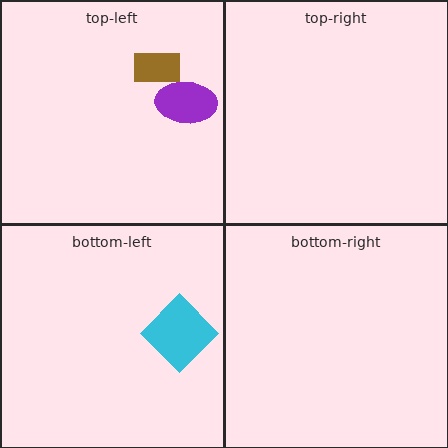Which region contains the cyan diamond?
The bottom-left region.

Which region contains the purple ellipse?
The top-left region.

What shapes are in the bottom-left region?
The cyan diamond.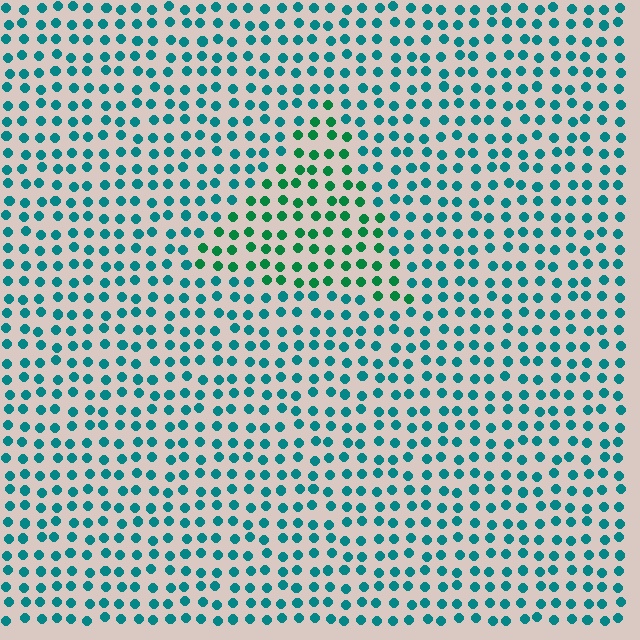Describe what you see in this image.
The image is filled with small teal elements in a uniform arrangement. A triangle-shaped region is visible where the elements are tinted to a slightly different hue, forming a subtle color boundary.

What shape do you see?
I see a triangle.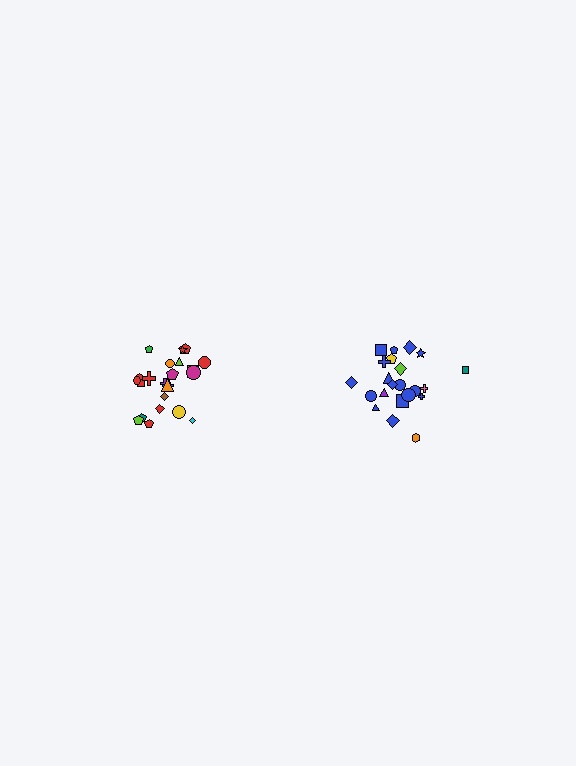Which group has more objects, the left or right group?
The left group.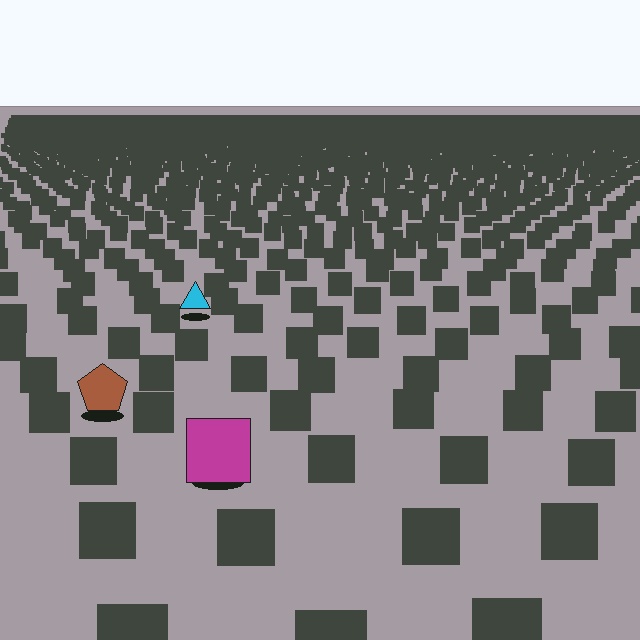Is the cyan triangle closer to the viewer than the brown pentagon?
No. The brown pentagon is closer — you can tell from the texture gradient: the ground texture is coarser near it.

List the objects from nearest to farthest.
From nearest to farthest: the magenta square, the brown pentagon, the cyan triangle.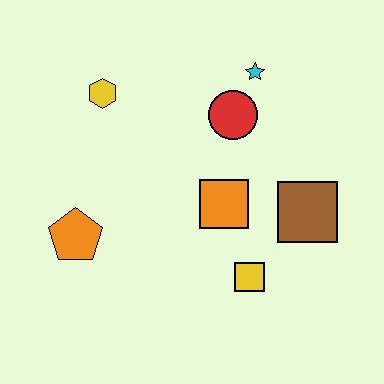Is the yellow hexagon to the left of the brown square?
Yes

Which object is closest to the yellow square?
The orange square is closest to the yellow square.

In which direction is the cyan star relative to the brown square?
The cyan star is above the brown square.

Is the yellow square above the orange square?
No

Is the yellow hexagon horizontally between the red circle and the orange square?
No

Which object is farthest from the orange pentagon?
The cyan star is farthest from the orange pentagon.